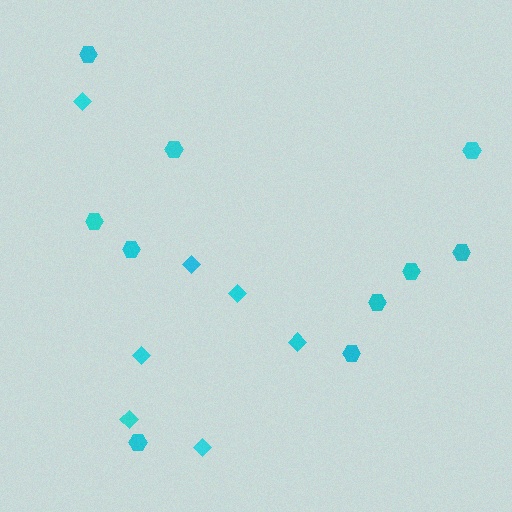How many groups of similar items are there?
There are 2 groups: one group of diamonds (7) and one group of hexagons (10).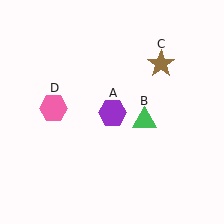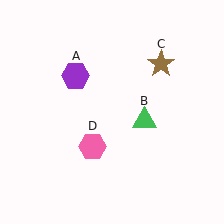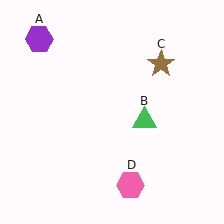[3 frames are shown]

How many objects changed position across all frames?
2 objects changed position: purple hexagon (object A), pink hexagon (object D).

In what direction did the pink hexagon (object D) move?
The pink hexagon (object D) moved down and to the right.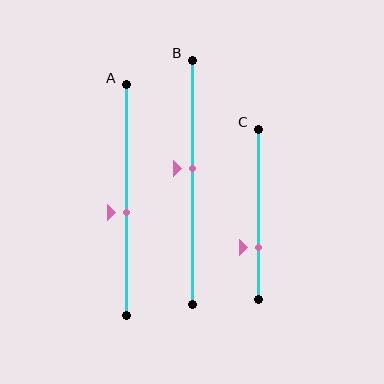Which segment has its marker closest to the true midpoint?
Segment A has its marker closest to the true midpoint.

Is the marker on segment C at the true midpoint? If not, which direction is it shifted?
No, the marker on segment C is shifted downward by about 20% of the segment length.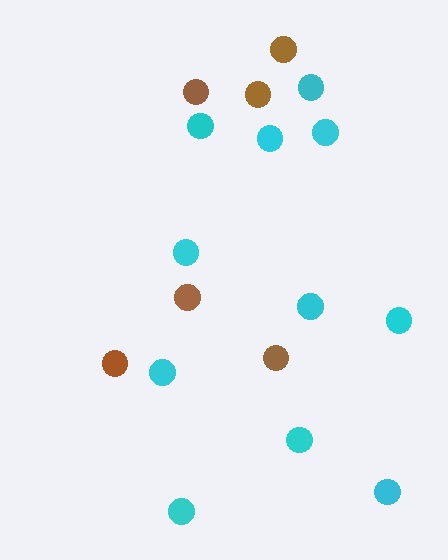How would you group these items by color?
There are 2 groups: one group of brown circles (6) and one group of cyan circles (11).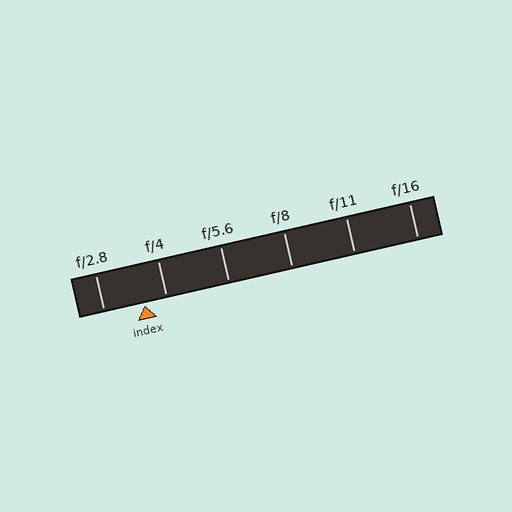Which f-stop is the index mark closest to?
The index mark is closest to f/4.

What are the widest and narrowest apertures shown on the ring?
The widest aperture shown is f/2.8 and the narrowest is f/16.